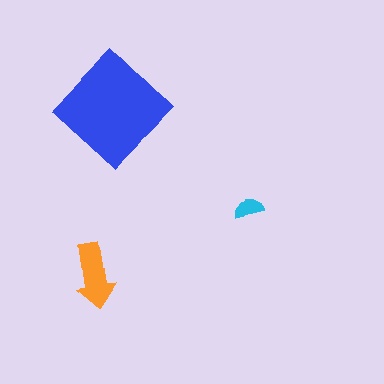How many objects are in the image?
There are 3 objects in the image.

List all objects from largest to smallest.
The blue diamond, the orange arrow, the cyan semicircle.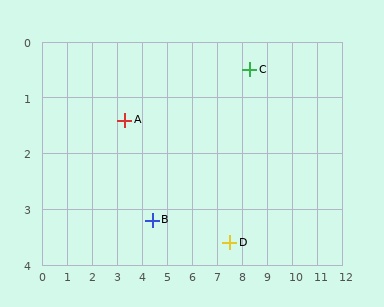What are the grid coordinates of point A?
Point A is at approximately (3.3, 1.4).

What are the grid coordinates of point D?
Point D is at approximately (7.5, 3.6).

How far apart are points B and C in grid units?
Points B and C are about 4.7 grid units apart.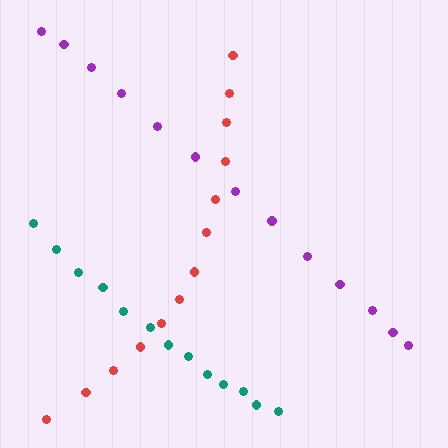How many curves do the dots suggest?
There are 3 distinct paths.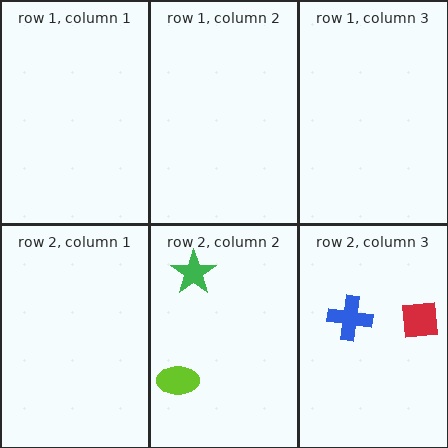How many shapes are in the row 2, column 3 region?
2.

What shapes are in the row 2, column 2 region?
The green star, the lime ellipse.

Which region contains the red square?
The row 2, column 3 region.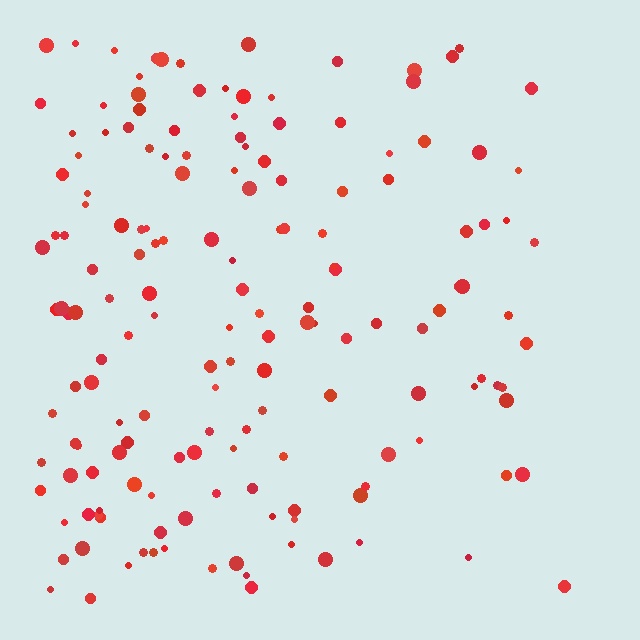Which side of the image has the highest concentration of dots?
The left.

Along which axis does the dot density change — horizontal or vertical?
Horizontal.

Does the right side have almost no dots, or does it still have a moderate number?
Still a moderate number, just noticeably fewer than the left.